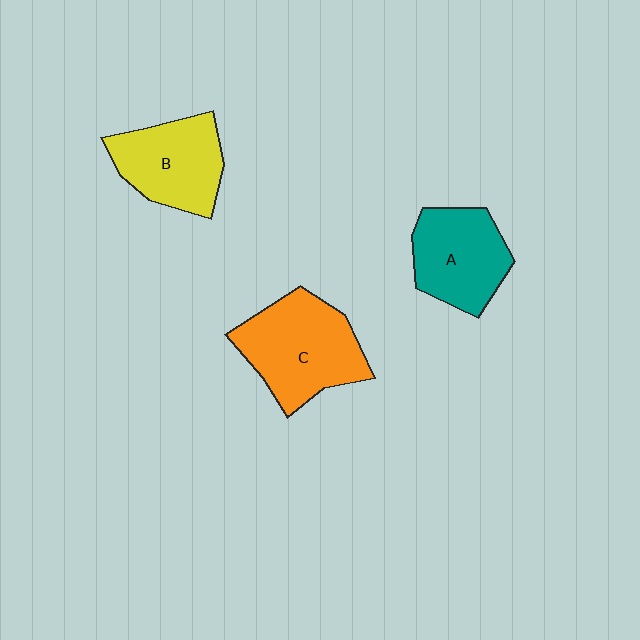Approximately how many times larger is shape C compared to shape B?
Approximately 1.2 times.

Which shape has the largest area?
Shape C (orange).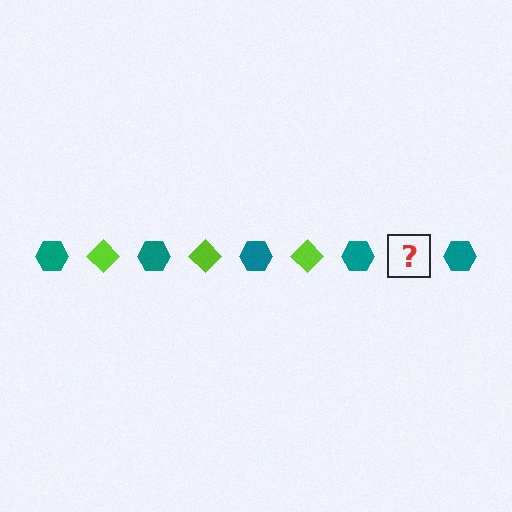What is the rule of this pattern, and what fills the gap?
The rule is that the pattern alternates between teal hexagon and lime diamond. The gap should be filled with a lime diamond.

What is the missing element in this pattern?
The missing element is a lime diamond.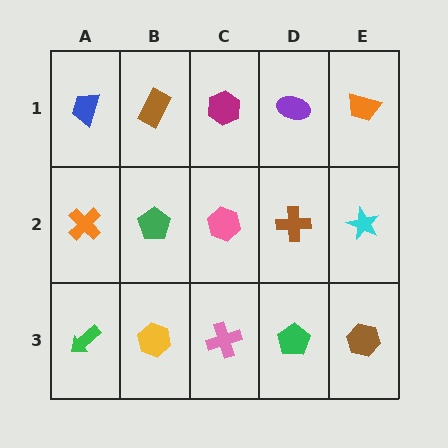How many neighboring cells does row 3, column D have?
3.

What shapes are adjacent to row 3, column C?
A pink hexagon (row 2, column C), a yellow hexagon (row 3, column B), a green pentagon (row 3, column D).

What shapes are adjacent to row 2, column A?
A blue trapezoid (row 1, column A), a green arrow (row 3, column A), a green pentagon (row 2, column B).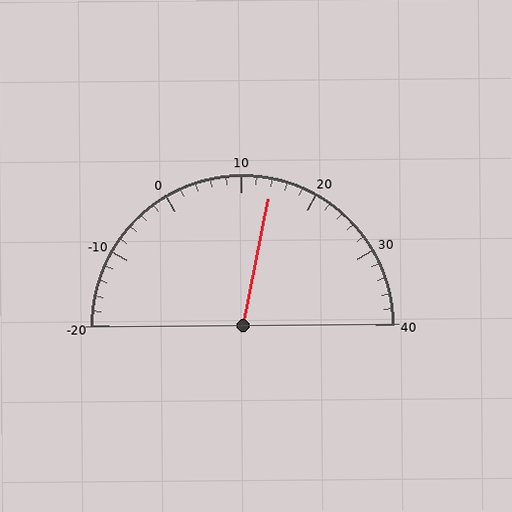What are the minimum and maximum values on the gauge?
The gauge ranges from -20 to 40.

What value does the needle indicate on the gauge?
The needle indicates approximately 14.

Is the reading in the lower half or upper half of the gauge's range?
The reading is in the upper half of the range (-20 to 40).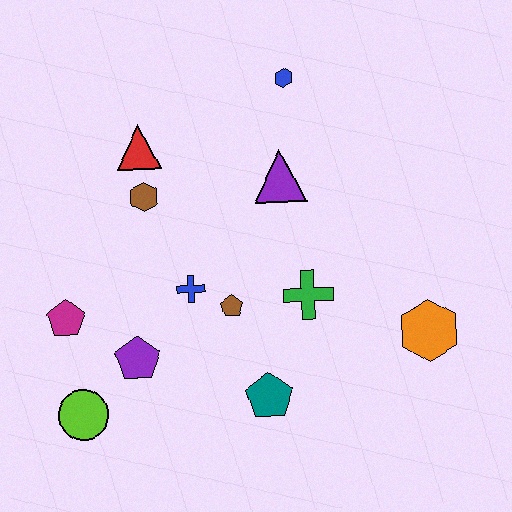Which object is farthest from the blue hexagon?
The lime circle is farthest from the blue hexagon.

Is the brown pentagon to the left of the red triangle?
No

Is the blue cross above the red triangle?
No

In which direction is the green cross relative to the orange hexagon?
The green cross is to the left of the orange hexagon.